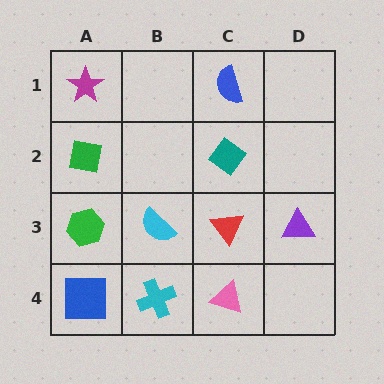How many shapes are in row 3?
4 shapes.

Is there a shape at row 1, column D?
No, that cell is empty.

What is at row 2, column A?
A green square.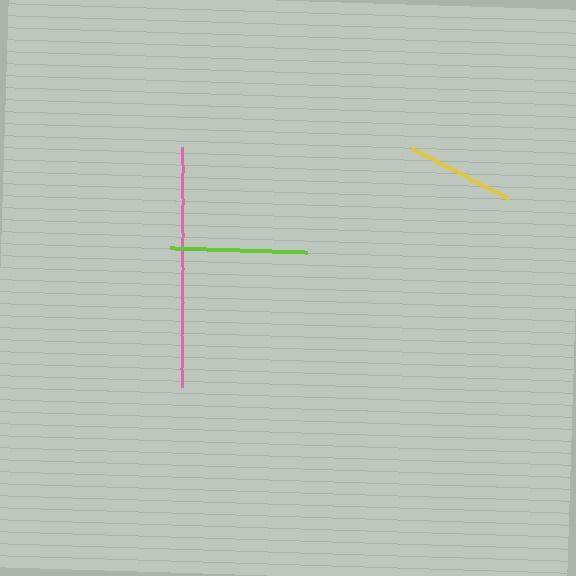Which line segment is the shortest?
The yellow line is the shortest at approximately 108 pixels.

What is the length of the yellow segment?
The yellow segment is approximately 108 pixels long.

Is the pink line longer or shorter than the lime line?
The pink line is longer than the lime line.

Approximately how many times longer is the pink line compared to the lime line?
The pink line is approximately 1.8 times the length of the lime line.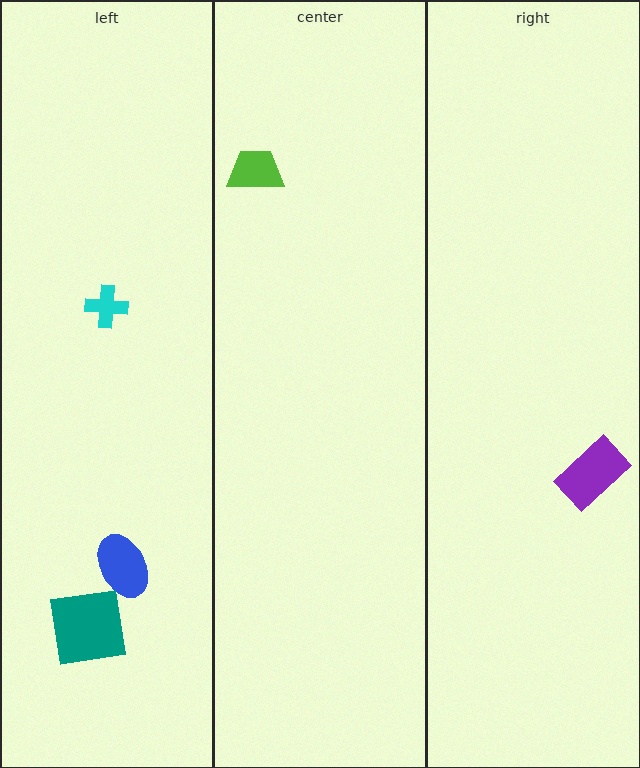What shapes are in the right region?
The purple rectangle.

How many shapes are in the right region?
1.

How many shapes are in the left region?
3.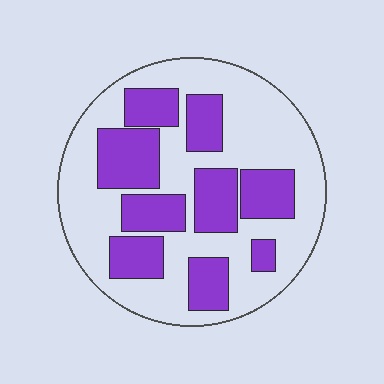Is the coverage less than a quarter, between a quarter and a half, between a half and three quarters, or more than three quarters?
Between a quarter and a half.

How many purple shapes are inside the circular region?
9.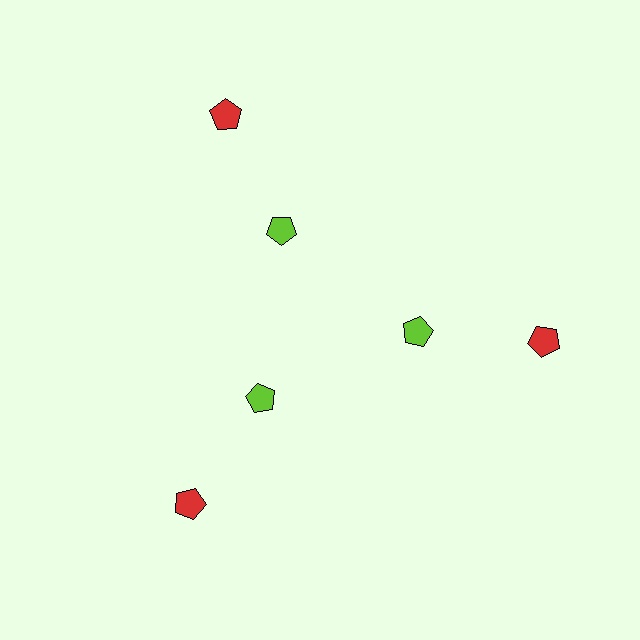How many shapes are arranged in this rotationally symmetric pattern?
There are 6 shapes, arranged in 3 groups of 2.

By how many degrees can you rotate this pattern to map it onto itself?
The pattern maps onto itself every 120 degrees of rotation.